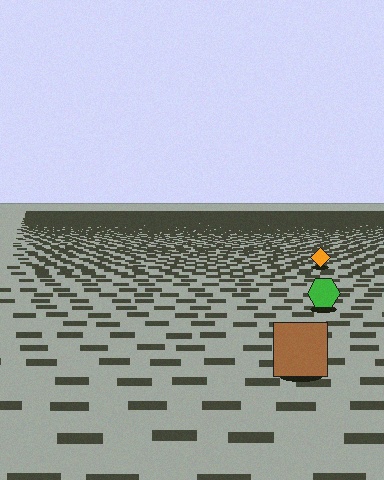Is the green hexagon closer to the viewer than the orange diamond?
Yes. The green hexagon is closer — you can tell from the texture gradient: the ground texture is coarser near it.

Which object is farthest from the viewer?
The orange diamond is farthest from the viewer. It appears smaller and the ground texture around it is denser.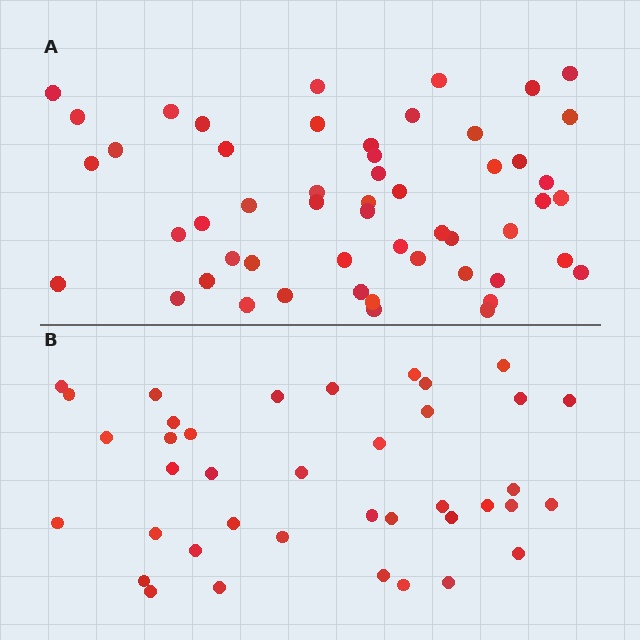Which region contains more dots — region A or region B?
Region A (the top region) has more dots.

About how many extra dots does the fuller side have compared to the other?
Region A has approximately 15 more dots than region B.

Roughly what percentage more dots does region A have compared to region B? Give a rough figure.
About 35% more.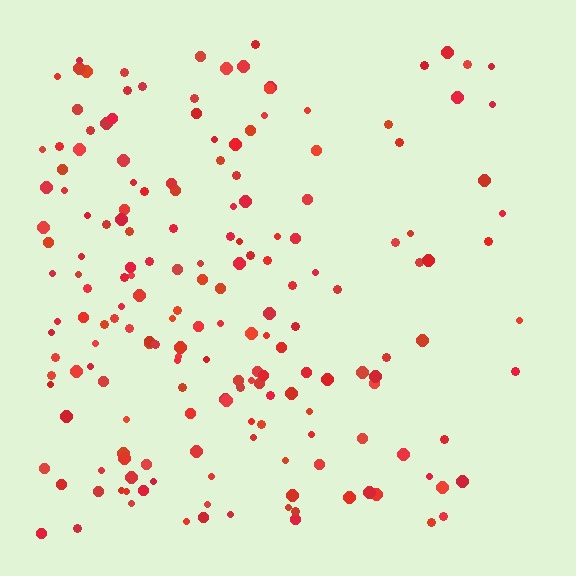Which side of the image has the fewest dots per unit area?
The right.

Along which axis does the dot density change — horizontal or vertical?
Horizontal.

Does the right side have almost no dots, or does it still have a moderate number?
Still a moderate number, just noticeably fewer than the left.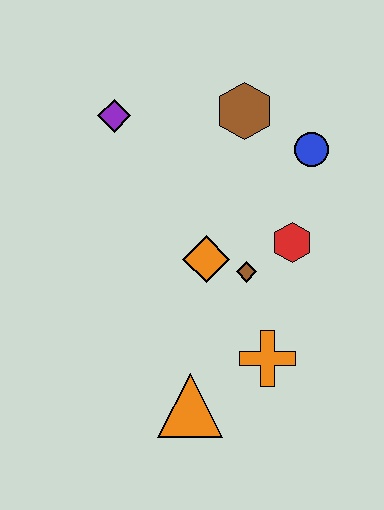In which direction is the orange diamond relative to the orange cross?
The orange diamond is above the orange cross.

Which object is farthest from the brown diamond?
The purple diamond is farthest from the brown diamond.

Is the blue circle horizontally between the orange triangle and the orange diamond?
No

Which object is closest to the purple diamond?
The brown hexagon is closest to the purple diamond.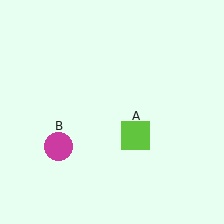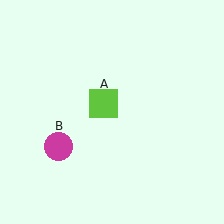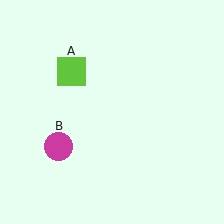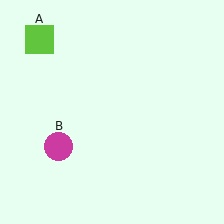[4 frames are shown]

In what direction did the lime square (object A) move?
The lime square (object A) moved up and to the left.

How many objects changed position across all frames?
1 object changed position: lime square (object A).